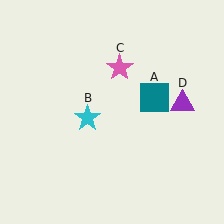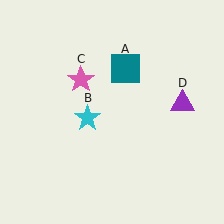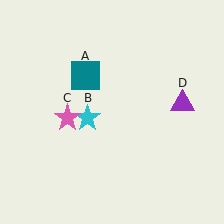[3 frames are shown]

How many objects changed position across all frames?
2 objects changed position: teal square (object A), pink star (object C).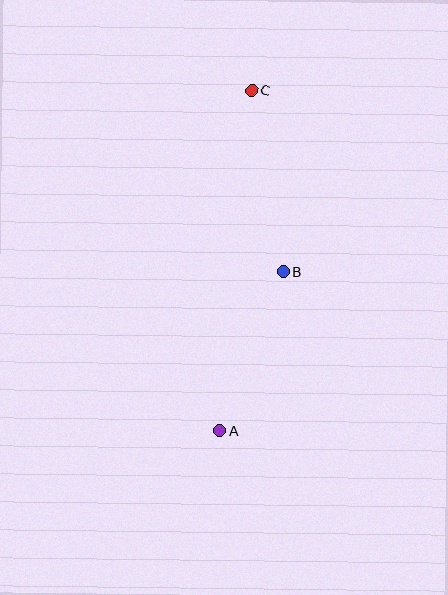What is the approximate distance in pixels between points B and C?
The distance between B and C is approximately 184 pixels.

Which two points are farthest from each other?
Points A and C are farthest from each other.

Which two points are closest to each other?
Points A and B are closest to each other.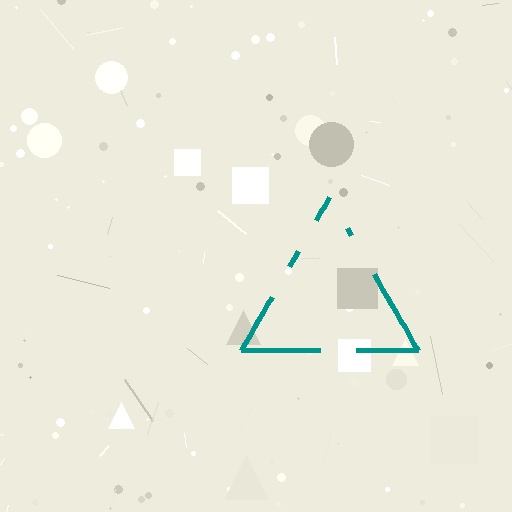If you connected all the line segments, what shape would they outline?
They would outline a triangle.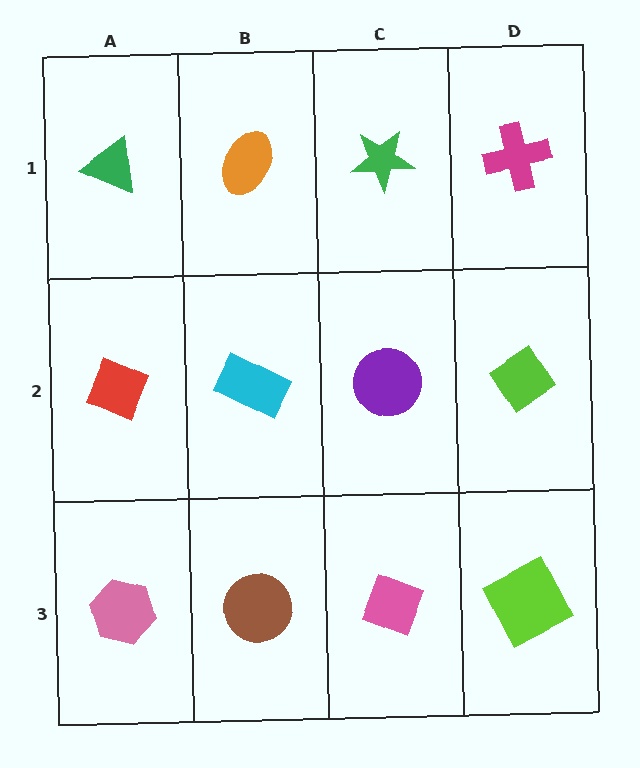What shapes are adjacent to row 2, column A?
A green triangle (row 1, column A), a pink hexagon (row 3, column A), a cyan rectangle (row 2, column B).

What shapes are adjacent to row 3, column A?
A red diamond (row 2, column A), a brown circle (row 3, column B).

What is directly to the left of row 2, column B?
A red diamond.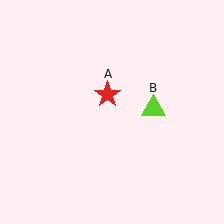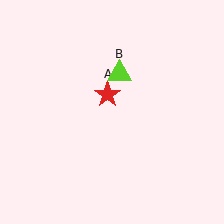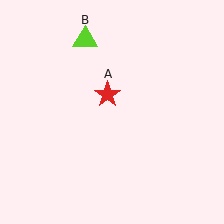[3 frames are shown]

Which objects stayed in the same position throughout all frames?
Red star (object A) remained stationary.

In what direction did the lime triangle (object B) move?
The lime triangle (object B) moved up and to the left.